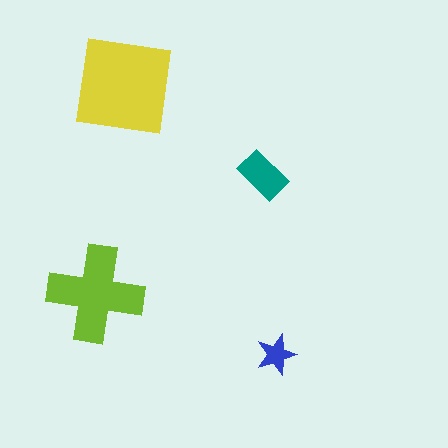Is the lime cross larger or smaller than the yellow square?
Smaller.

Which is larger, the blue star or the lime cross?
The lime cross.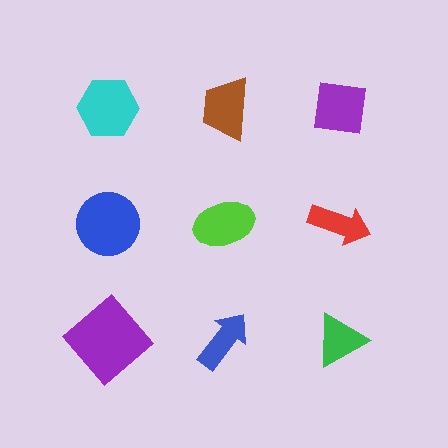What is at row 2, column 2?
A lime ellipse.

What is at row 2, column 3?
A red arrow.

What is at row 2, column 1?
A blue circle.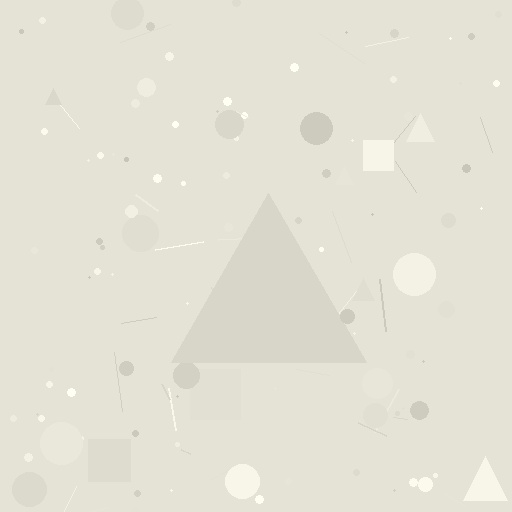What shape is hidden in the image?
A triangle is hidden in the image.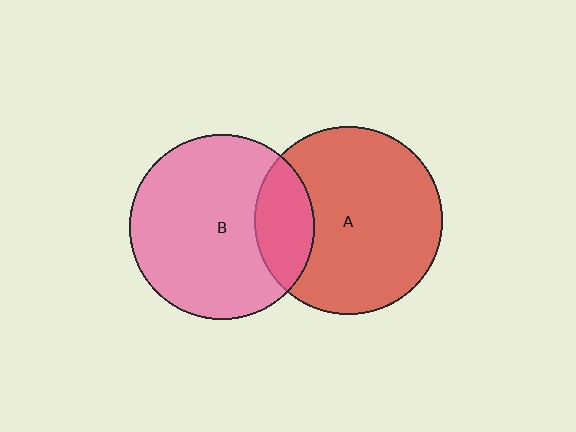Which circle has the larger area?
Circle A (red).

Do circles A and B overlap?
Yes.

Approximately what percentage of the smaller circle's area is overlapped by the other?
Approximately 20%.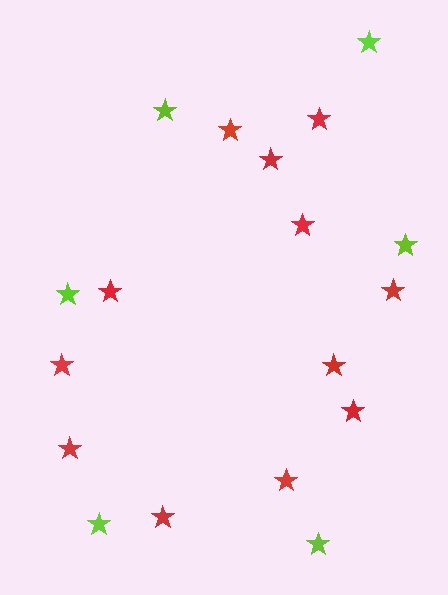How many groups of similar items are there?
There are 2 groups: one group of red stars (12) and one group of lime stars (6).